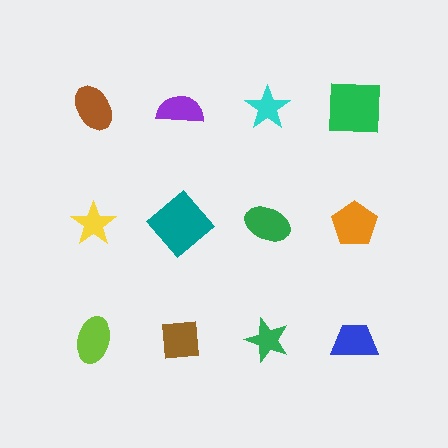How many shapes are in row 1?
4 shapes.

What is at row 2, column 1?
A yellow star.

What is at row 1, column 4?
A green square.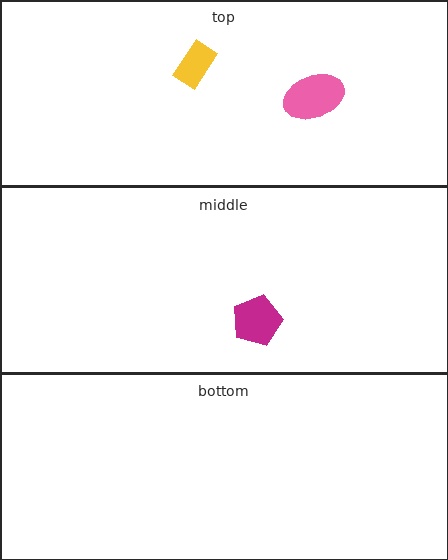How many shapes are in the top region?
2.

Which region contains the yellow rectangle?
The top region.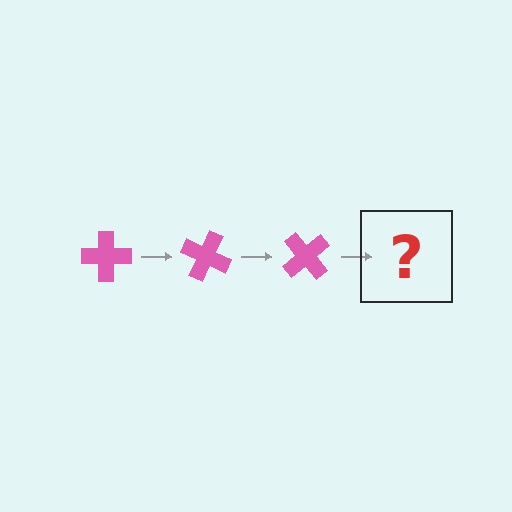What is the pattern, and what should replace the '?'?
The pattern is that the cross rotates 25 degrees each step. The '?' should be a pink cross rotated 75 degrees.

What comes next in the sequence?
The next element should be a pink cross rotated 75 degrees.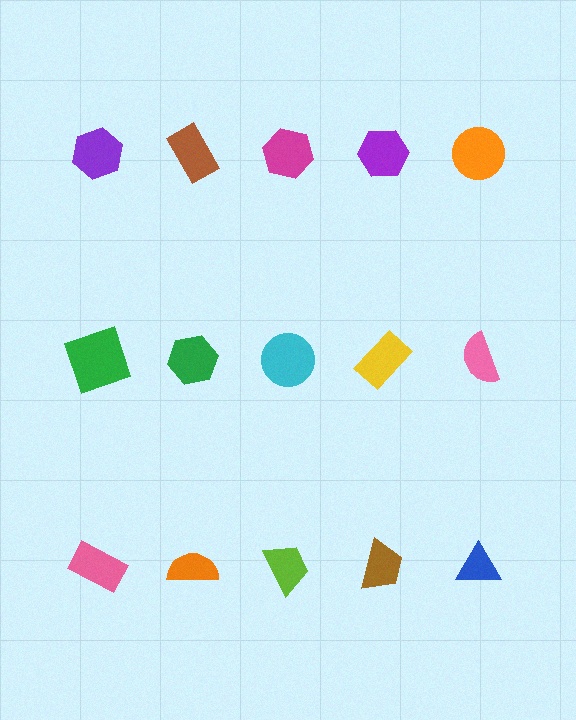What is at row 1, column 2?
A brown rectangle.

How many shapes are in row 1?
5 shapes.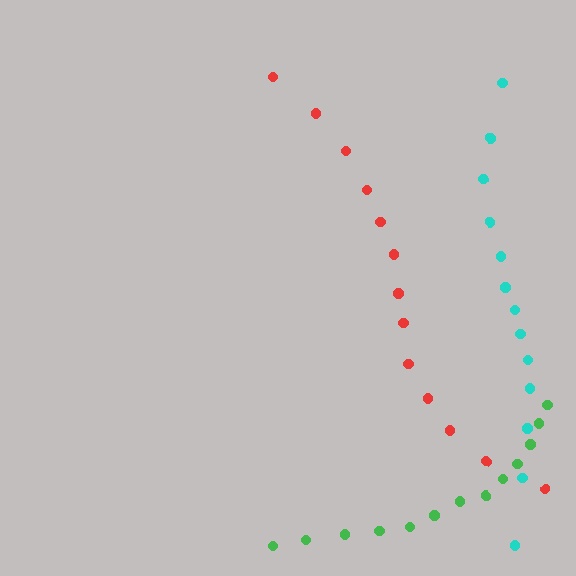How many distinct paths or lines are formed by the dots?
There are 3 distinct paths.